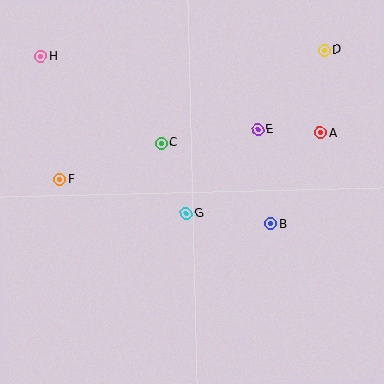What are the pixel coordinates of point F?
Point F is at (59, 180).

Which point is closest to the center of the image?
Point G at (186, 214) is closest to the center.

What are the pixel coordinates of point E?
Point E is at (258, 130).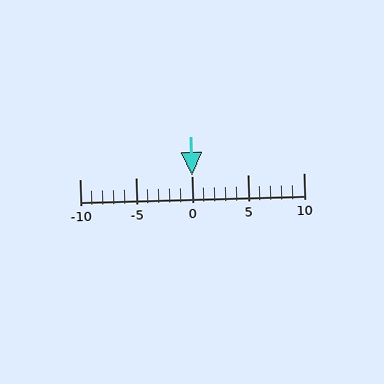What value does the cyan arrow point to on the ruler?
The cyan arrow points to approximately 0.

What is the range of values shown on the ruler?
The ruler shows values from -10 to 10.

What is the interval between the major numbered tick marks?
The major tick marks are spaced 5 units apart.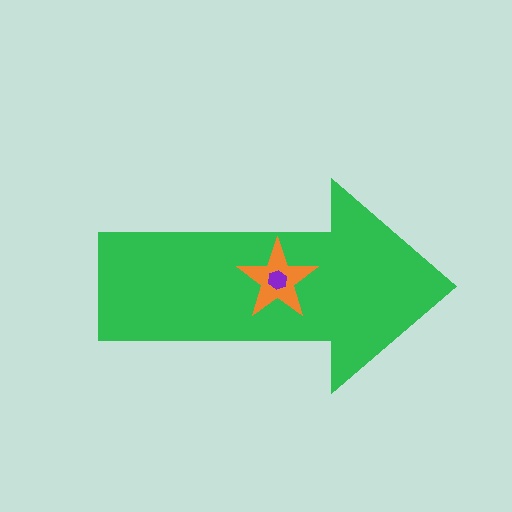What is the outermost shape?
The green arrow.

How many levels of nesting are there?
3.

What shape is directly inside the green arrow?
The orange star.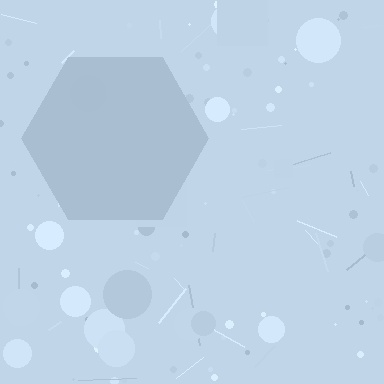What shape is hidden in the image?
A hexagon is hidden in the image.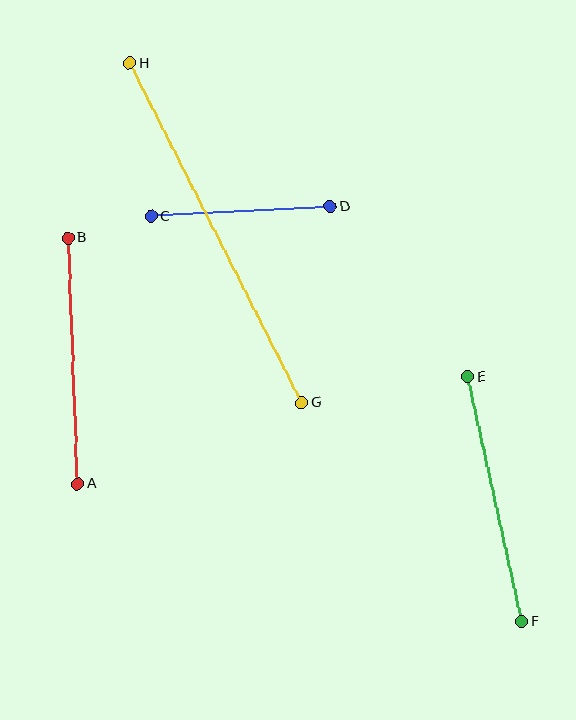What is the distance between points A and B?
The distance is approximately 246 pixels.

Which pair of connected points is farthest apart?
Points G and H are farthest apart.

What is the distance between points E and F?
The distance is approximately 251 pixels.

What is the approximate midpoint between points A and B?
The midpoint is at approximately (73, 361) pixels.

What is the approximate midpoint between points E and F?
The midpoint is at approximately (495, 499) pixels.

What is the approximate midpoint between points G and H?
The midpoint is at approximately (216, 233) pixels.